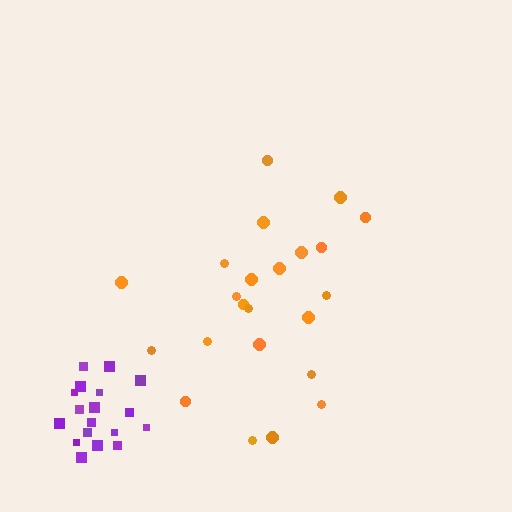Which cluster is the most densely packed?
Purple.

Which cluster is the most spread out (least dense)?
Orange.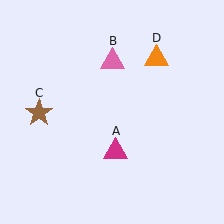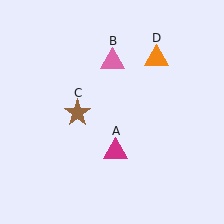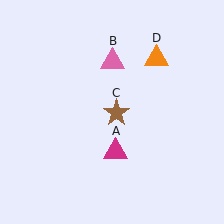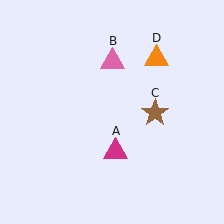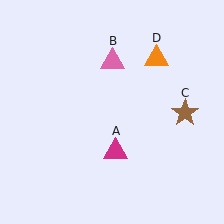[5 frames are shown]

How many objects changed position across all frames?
1 object changed position: brown star (object C).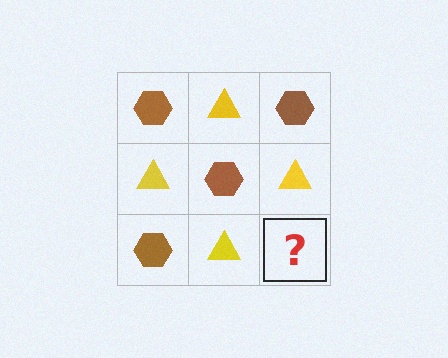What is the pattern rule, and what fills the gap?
The rule is that it alternates brown hexagon and yellow triangle in a checkerboard pattern. The gap should be filled with a brown hexagon.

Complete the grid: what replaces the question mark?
The question mark should be replaced with a brown hexagon.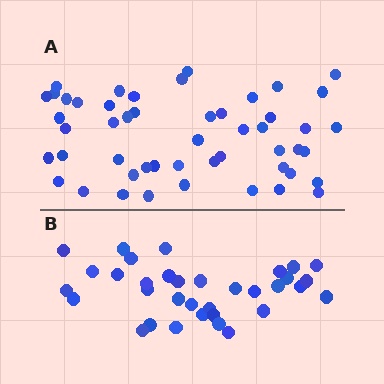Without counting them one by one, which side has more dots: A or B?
Region A (the top region) has more dots.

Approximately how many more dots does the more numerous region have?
Region A has approximately 15 more dots than region B.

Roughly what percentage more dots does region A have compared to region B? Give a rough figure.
About 45% more.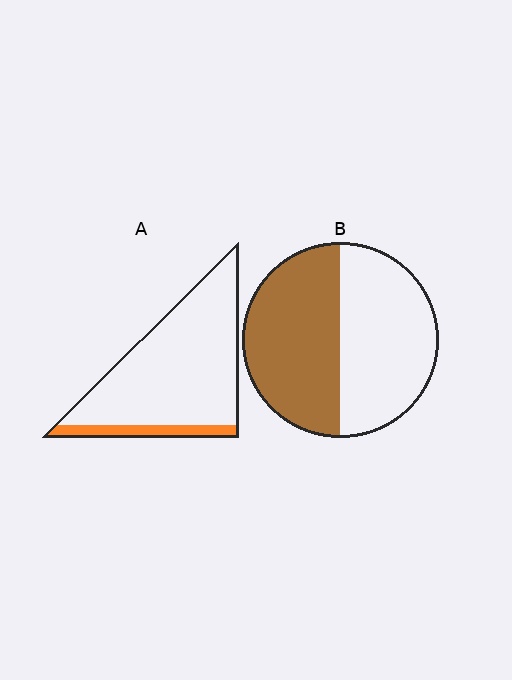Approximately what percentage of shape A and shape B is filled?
A is approximately 15% and B is approximately 50%.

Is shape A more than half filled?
No.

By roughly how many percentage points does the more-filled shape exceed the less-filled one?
By roughly 35 percentage points (B over A).